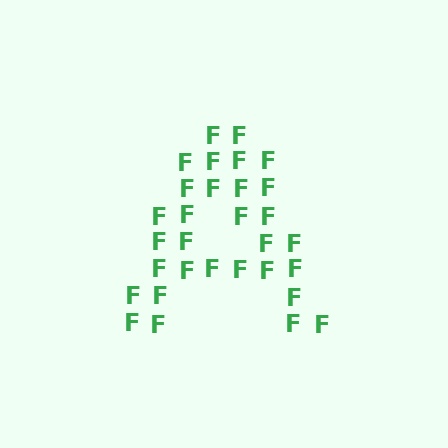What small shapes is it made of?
It is made of small letter F's.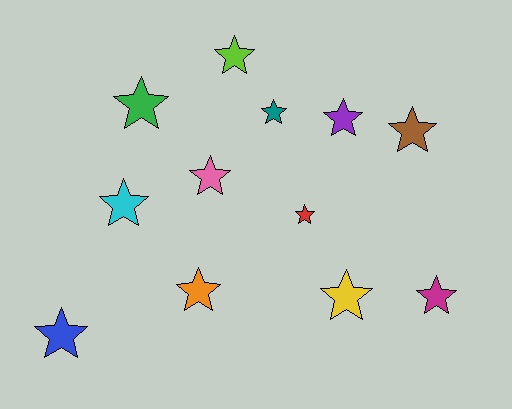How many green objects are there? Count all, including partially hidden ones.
There is 1 green object.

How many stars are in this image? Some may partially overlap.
There are 12 stars.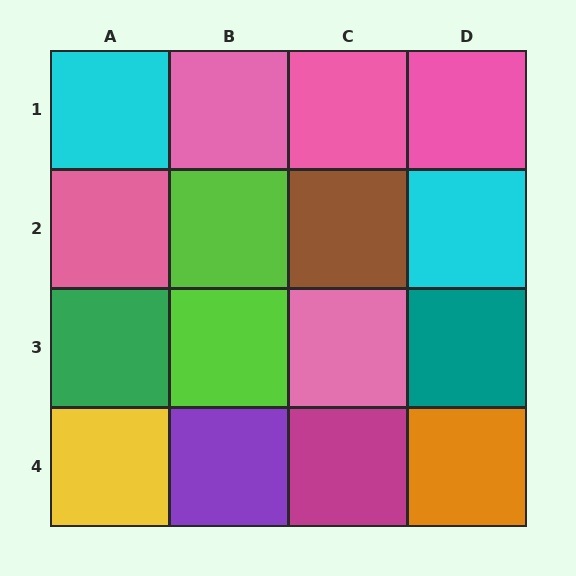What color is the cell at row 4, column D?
Orange.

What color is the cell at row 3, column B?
Lime.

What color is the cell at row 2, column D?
Cyan.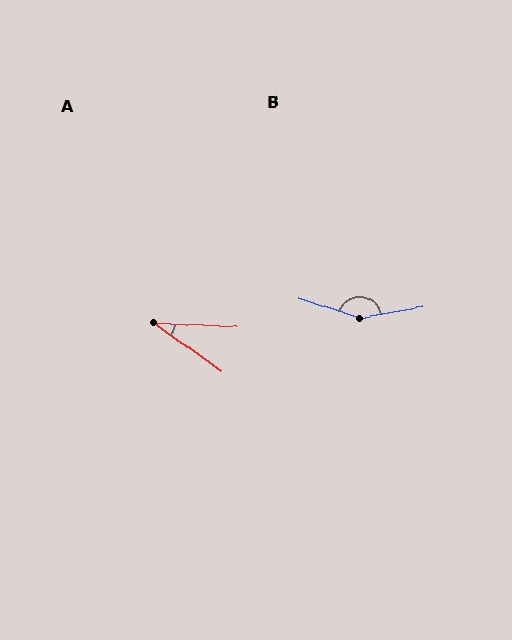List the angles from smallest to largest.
A (33°), B (152°).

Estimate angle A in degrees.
Approximately 33 degrees.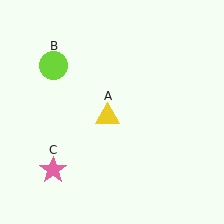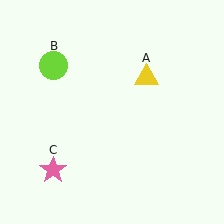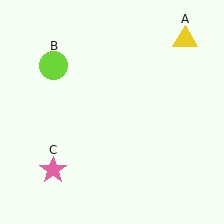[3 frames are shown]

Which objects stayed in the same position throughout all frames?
Lime circle (object B) and pink star (object C) remained stationary.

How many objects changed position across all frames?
1 object changed position: yellow triangle (object A).